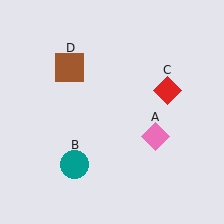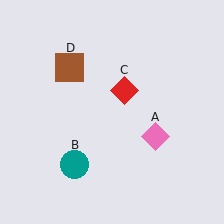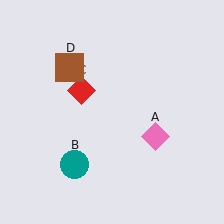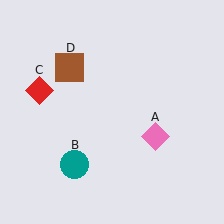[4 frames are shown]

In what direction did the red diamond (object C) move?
The red diamond (object C) moved left.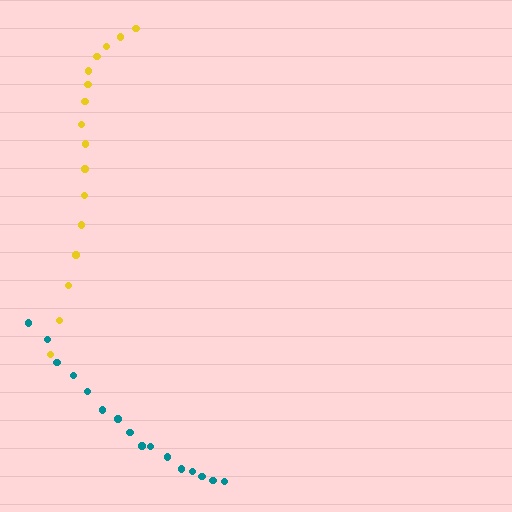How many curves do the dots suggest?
There are 2 distinct paths.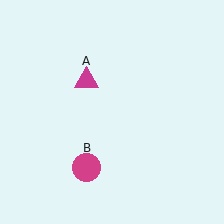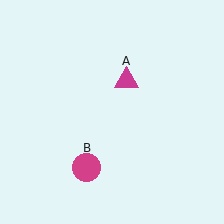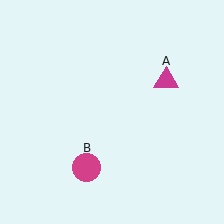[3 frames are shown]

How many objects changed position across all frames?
1 object changed position: magenta triangle (object A).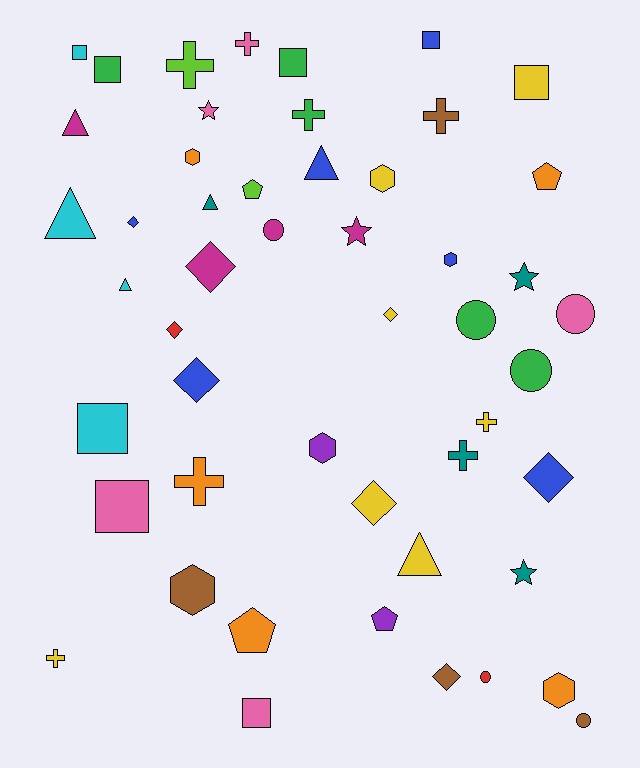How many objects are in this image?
There are 50 objects.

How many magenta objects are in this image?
There are 4 magenta objects.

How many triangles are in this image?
There are 6 triangles.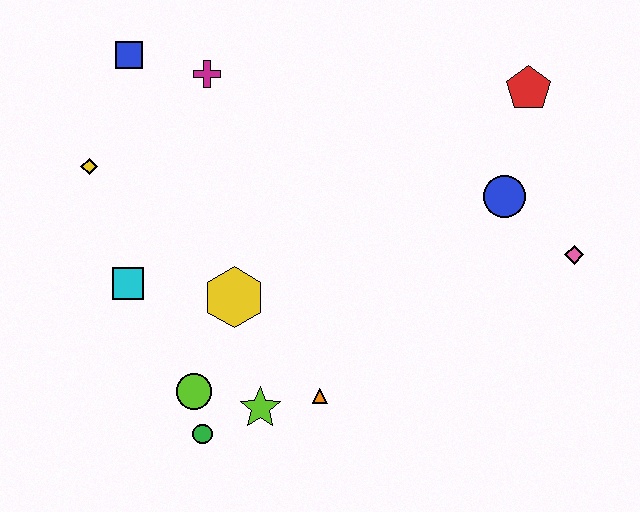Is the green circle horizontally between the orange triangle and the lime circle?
Yes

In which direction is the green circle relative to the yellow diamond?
The green circle is below the yellow diamond.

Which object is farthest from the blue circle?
The yellow diamond is farthest from the blue circle.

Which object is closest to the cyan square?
The yellow hexagon is closest to the cyan square.